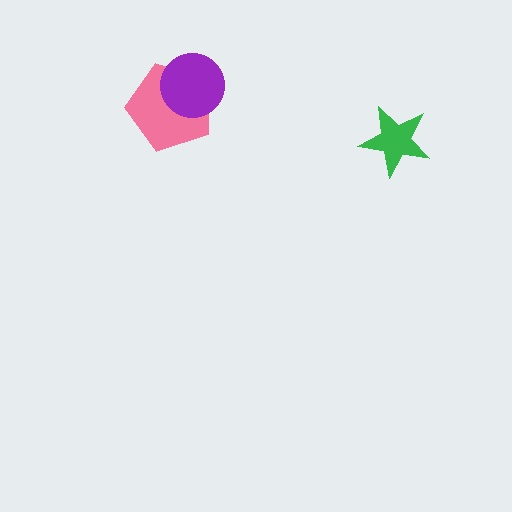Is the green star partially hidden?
No, no other shape covers it.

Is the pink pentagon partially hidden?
Yes, it is partially covered by another shape.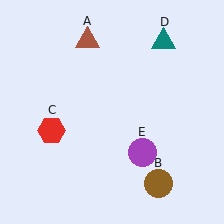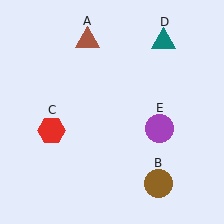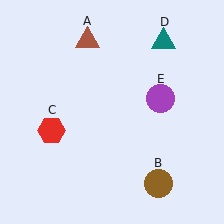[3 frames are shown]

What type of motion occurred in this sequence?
The purple circle (object E) rotated counterclockwise around the center of the scene.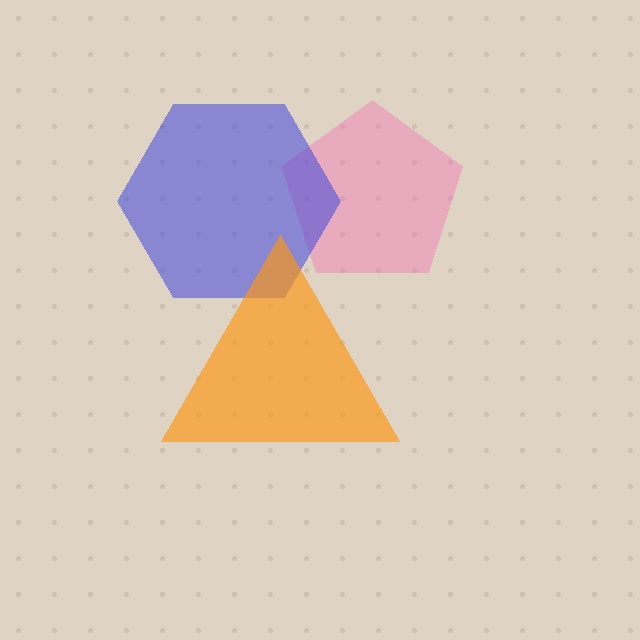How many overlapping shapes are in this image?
There are 3 overlapping shapes in the image.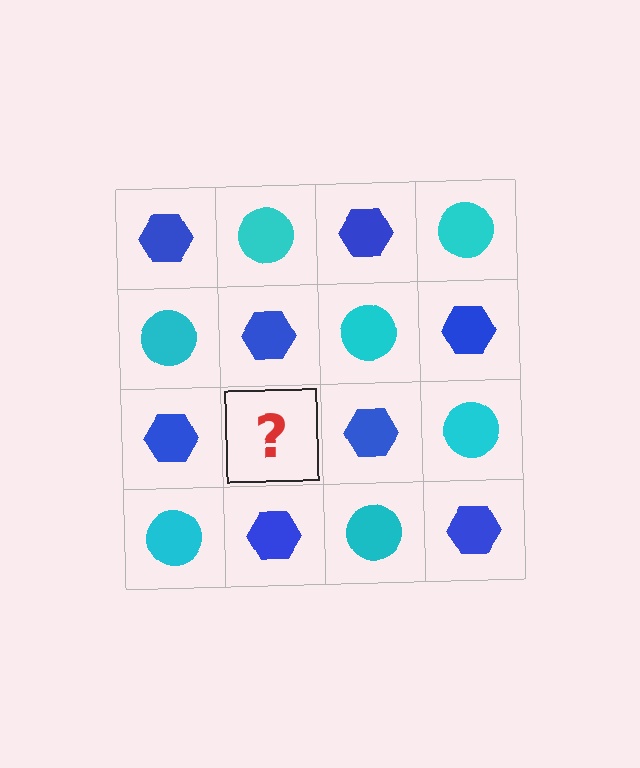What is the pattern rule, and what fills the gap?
The rule is that it alternates blue hexagon and cyan circle in a checkerboard pattern. The gap should be filled with a cyan circle.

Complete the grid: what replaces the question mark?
The question mark should be replaced with a cyan circle.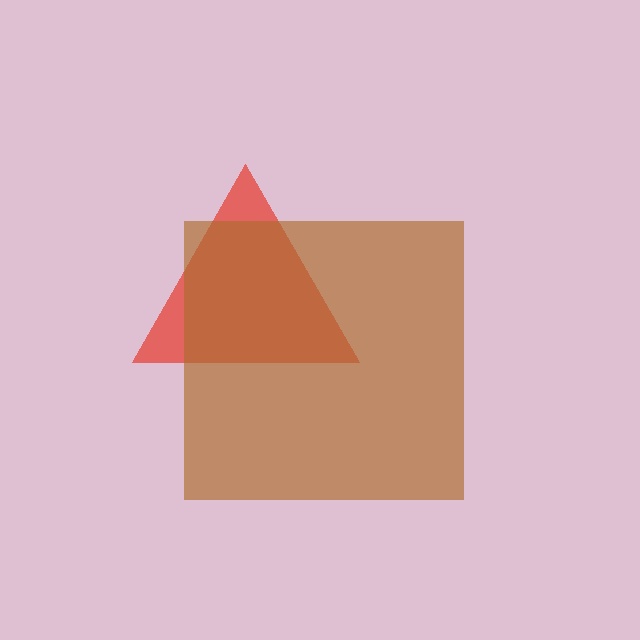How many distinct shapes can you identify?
There are 2 distinct shapes: a red triangle, a brown square.